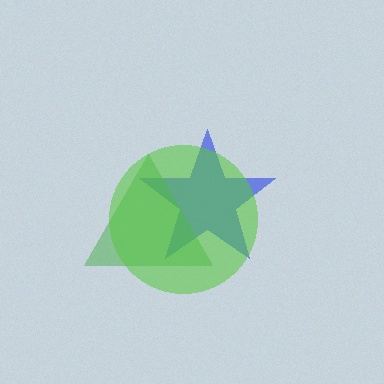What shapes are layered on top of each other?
The layered shapes are: a blue star, a green triangle, a lime circle.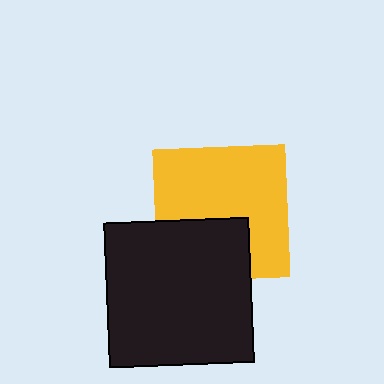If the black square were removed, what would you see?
You would see the complete yellow square.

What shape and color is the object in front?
The object in front is a black square.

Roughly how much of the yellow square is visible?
Most of it is visible (roughly 68%).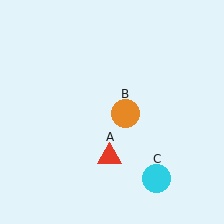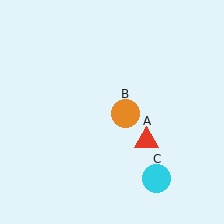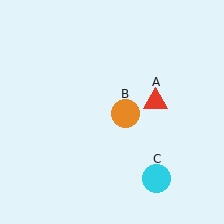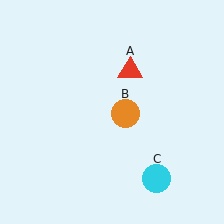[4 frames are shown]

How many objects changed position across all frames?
1 object changed position: red triangle (object A).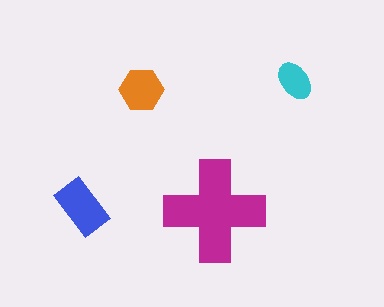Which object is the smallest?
The cyan ellipse.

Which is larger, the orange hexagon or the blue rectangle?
The blue rectangle.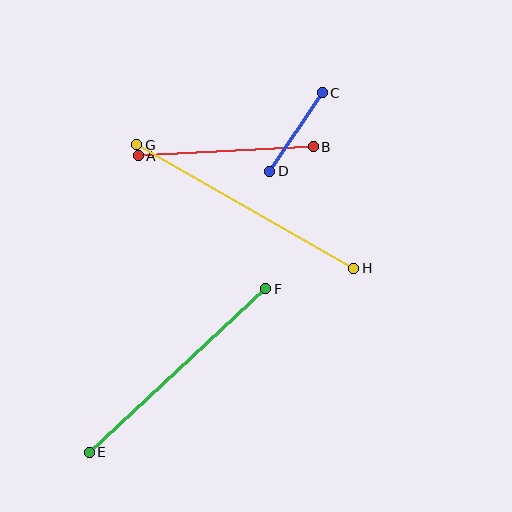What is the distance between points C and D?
The distance is approximately 94 pixels.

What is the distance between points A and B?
The distance is approximately 175 pixels.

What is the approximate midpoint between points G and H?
The midpoint is at approximately (245, 207) pixels.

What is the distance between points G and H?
The distance is approximately 249 pixels.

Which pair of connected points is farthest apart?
Points G and H are farthest apart.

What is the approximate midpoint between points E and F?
The midpoint is at approximately (178, 371) pixels.